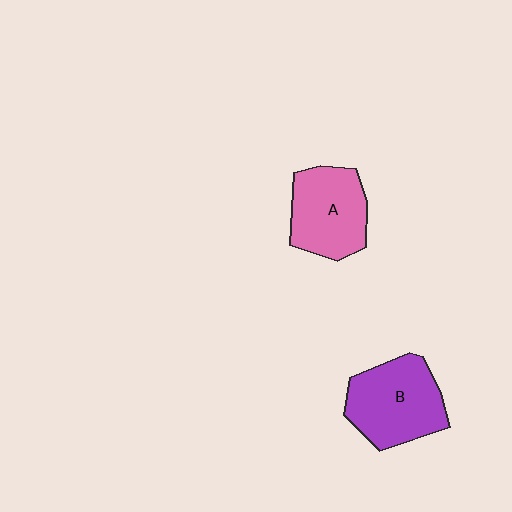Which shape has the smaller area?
Shape A (pink).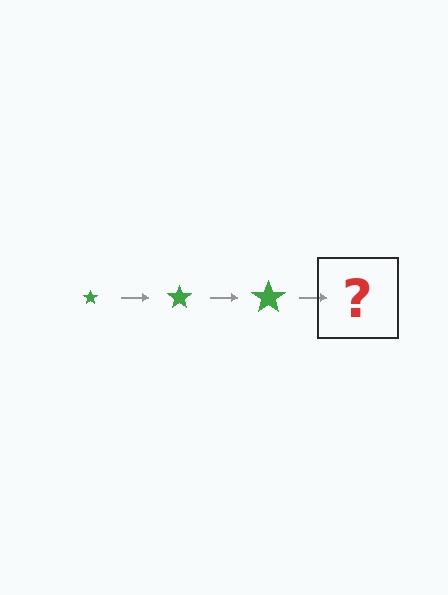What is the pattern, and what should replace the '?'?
The pattern is that the star gets progressively larger each step. The '?' should be a green star, larger than the previous one.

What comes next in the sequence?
The next element should be a green star, larger than the previous one.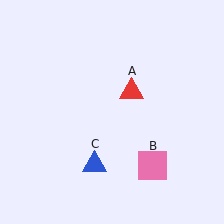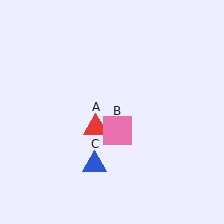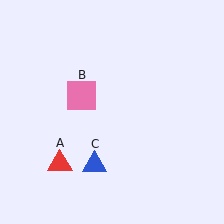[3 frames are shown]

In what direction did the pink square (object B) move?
The pink square (object B) moved up and to the left.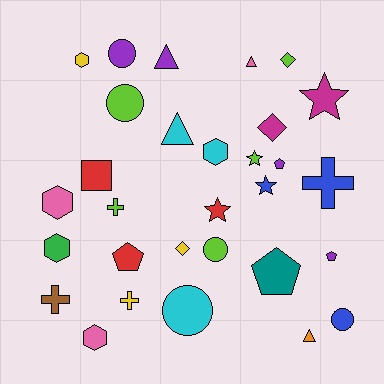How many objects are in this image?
There are 30 objects.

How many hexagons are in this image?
There are 5 hexagons.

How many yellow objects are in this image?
There are 3 yellow objects.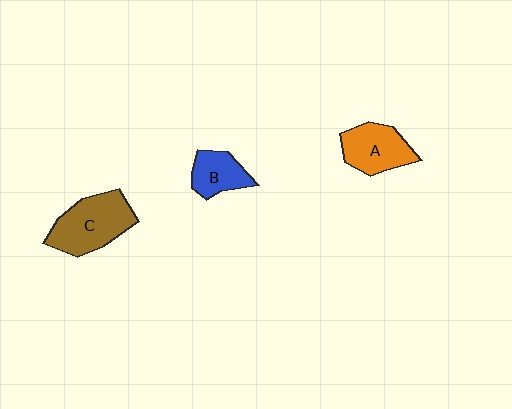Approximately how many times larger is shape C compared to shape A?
Approximately 1.3 times.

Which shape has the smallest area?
Shape B (blue).